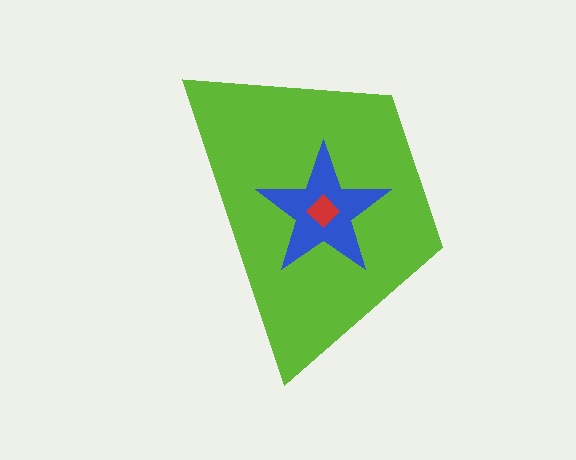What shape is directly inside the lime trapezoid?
The blue star.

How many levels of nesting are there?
3.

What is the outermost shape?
The lime trapezoid.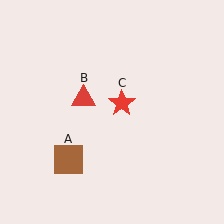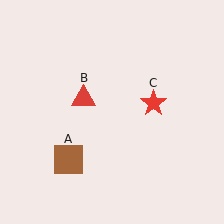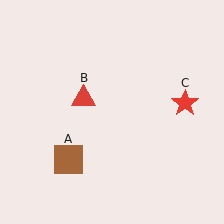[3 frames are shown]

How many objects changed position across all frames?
1 object changed position: red star (object C).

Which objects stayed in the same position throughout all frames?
Brown square (object A) and red triangle (object B) remained stationary.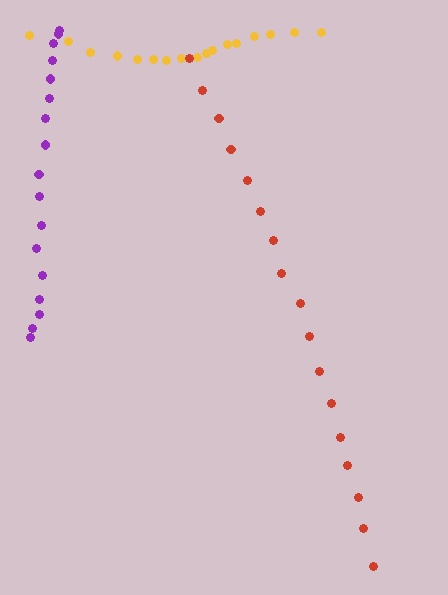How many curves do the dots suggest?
There are 3 distinct paths.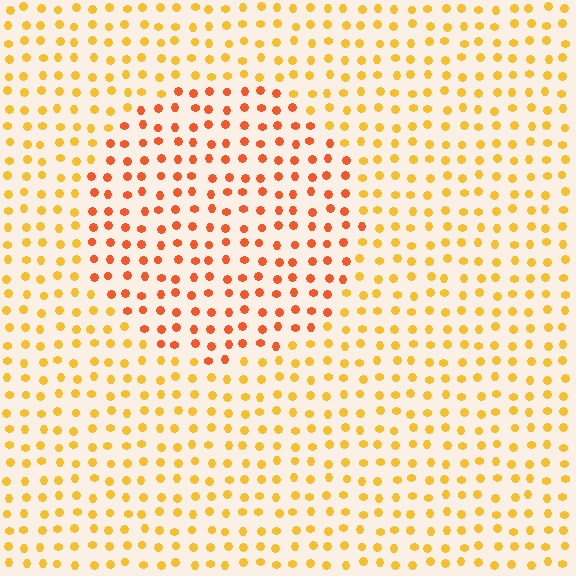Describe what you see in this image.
The image is filled with small yellow elements in a uniform arrangement. A circle-shaped region is visible where the elements are tinted to a slightly different hue, forming a subtle color boundary.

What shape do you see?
I see a circle.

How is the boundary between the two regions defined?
The boundary is defined purely by a slight shift in hue (about 31 degrees). Spacing, size, and orientation are identical on both sides.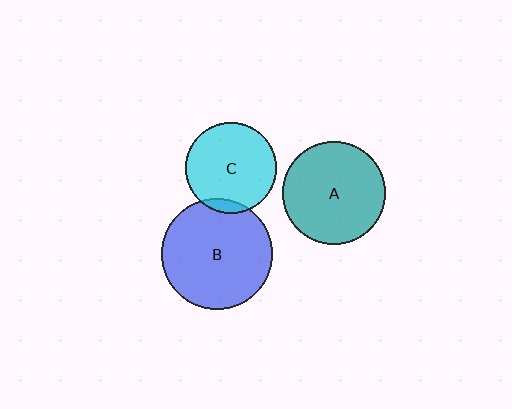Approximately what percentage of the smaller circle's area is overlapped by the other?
Approximately 10%.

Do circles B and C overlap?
Yes.